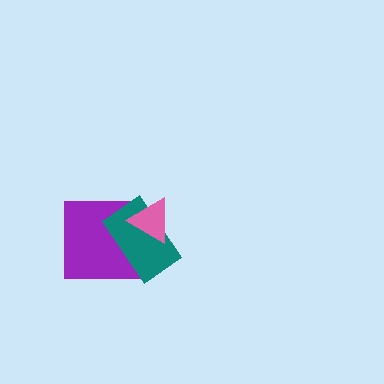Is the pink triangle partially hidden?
No, no other shape covers it.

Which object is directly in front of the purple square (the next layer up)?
The teal rectangle is directly in front of the purple square.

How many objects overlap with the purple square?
2 objects overlap with the purple square.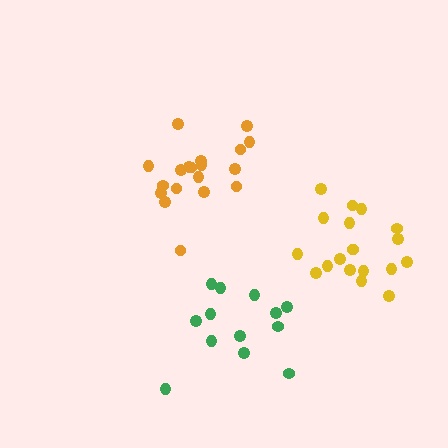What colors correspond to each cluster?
The clusters are colored: orange, yellow, green.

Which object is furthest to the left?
The orange cluster is leftmost.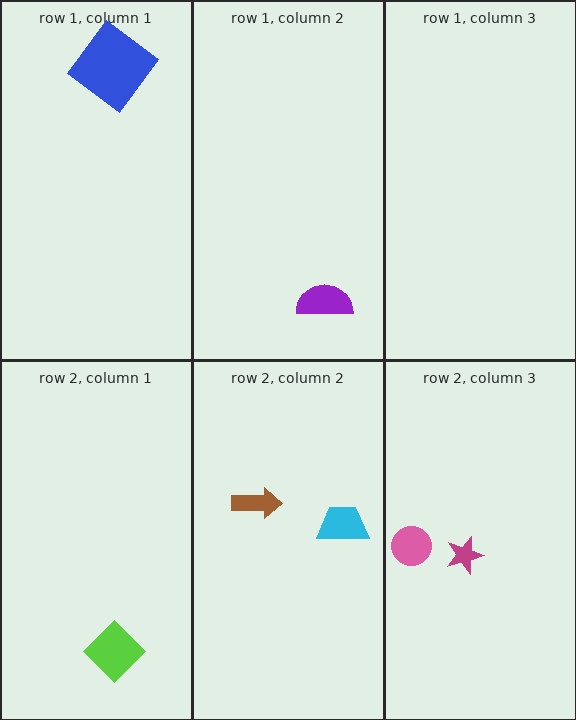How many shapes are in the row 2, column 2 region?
2.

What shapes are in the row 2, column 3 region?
The pink circle, the magenta star.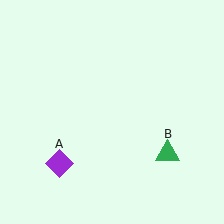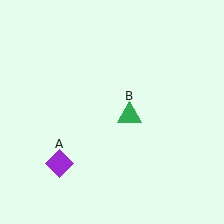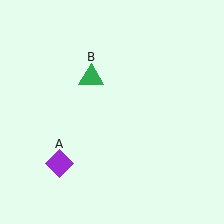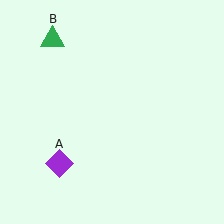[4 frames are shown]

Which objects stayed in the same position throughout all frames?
Purple diamond (object A) remained stationary.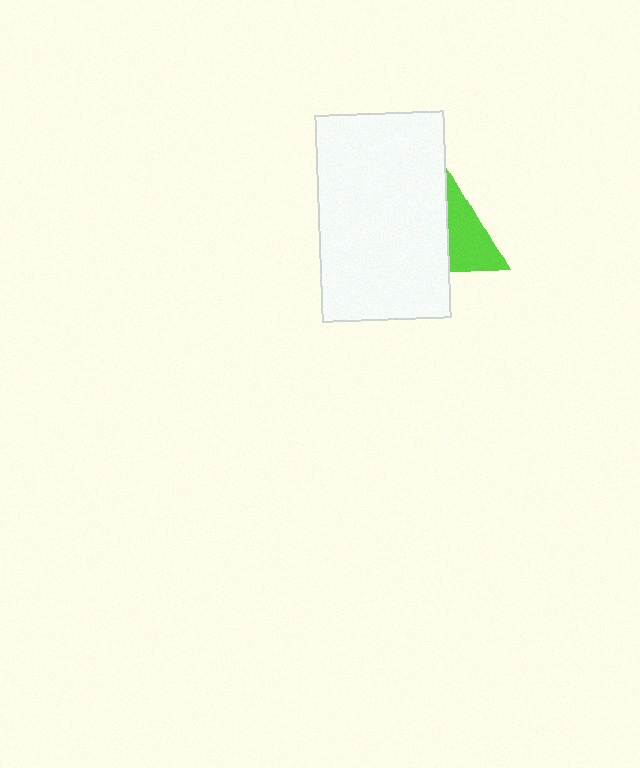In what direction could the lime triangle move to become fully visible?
The lime triangle could move right. That would shift it out from behind the white rectangle entirely.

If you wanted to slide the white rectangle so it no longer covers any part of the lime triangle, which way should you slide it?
Slide it left — that is the most direct way to separate the two shapes.